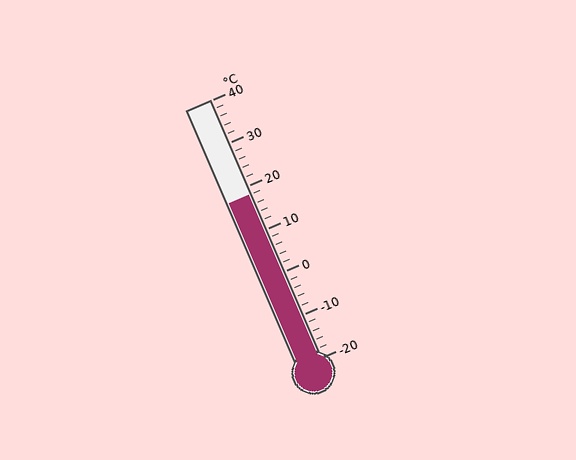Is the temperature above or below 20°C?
The temperature is below 20°C.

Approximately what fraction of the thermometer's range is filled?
The thermometer is filled to approximately 65% of its range.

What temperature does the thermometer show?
The thermometer shows approximately 18°C.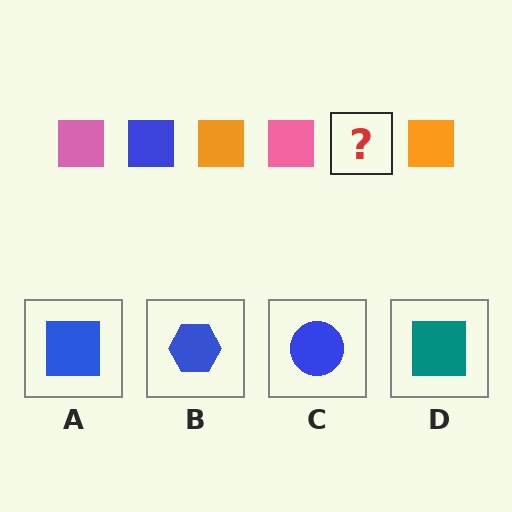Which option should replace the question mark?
Option A.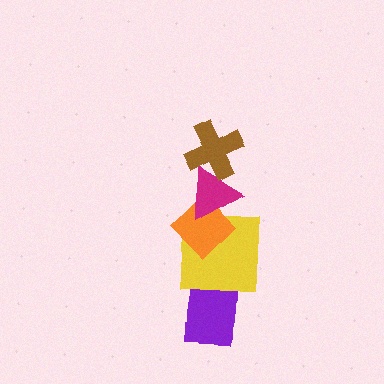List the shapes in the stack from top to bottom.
From top to bottom: the brown cross, the magenta triangle, the orange diamond, the yellow square, the purple rectangle.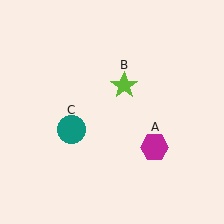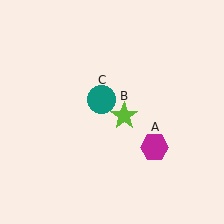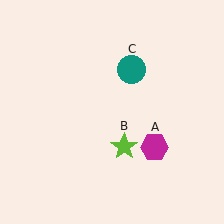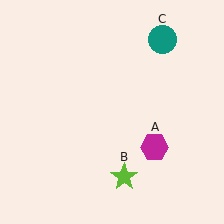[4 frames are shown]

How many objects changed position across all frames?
2 objects changed position: lime star (object B), teal circle (object C).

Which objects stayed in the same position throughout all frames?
Magenta hexagon (object A) remained stationary.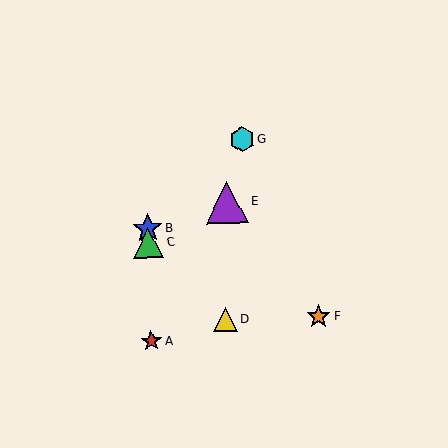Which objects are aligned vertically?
Objects A, B, C are aligned vertically.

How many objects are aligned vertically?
3 objects (A, B, C) are aligned vertically.